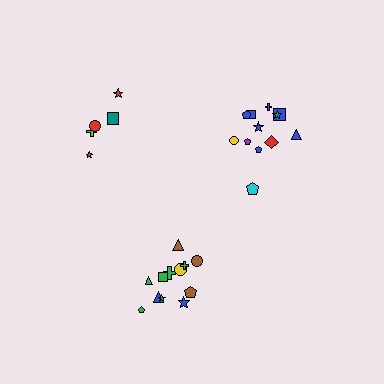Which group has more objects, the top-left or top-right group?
The top-right group.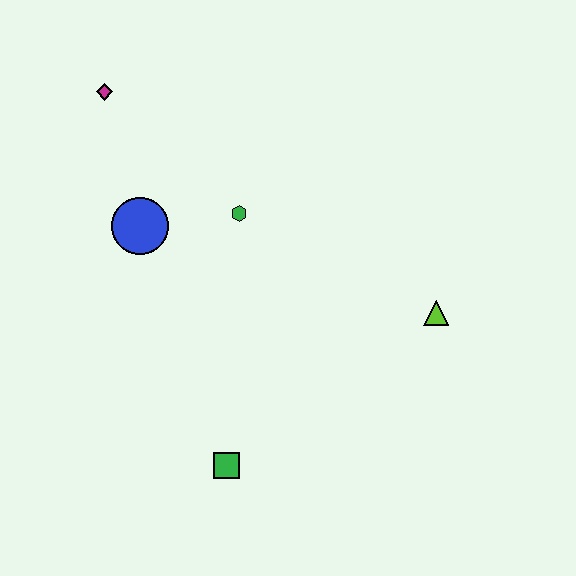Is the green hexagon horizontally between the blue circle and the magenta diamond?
No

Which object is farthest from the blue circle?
The lime triangle is farthest from the blue circle.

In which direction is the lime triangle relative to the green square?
The lime triangle is to the right of the green square.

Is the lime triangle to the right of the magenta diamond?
Yes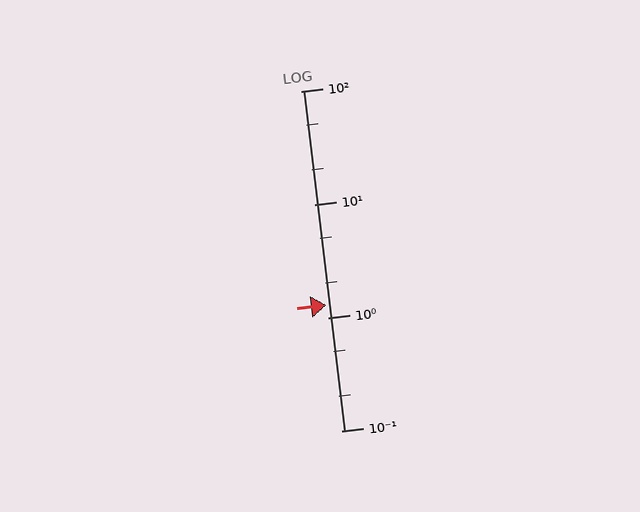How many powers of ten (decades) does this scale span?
The scale spans 3 decades, from 0.1 to 100.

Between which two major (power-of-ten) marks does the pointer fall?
The pointer is between 1 and 10.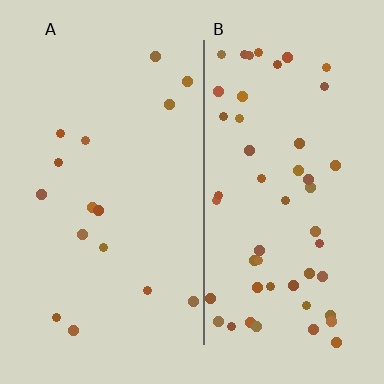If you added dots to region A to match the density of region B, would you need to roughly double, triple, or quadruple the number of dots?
Approximately triple.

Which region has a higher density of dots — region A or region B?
B (the right).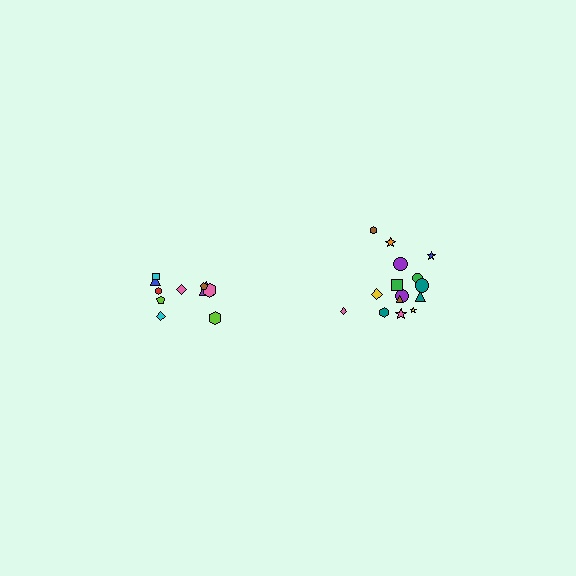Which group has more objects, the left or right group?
The right group.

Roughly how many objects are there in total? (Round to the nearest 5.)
Roughly 25 objects in total.